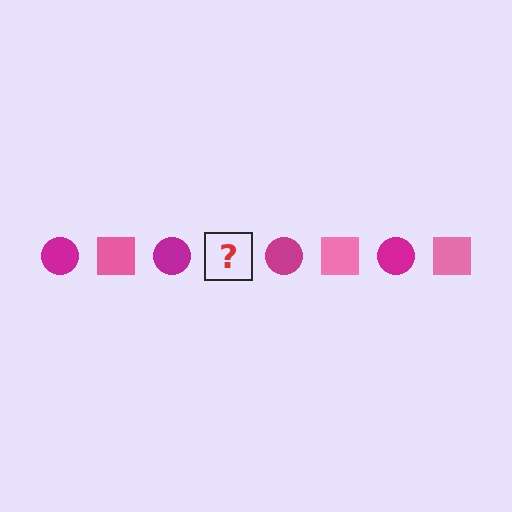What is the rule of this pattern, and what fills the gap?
The rule is that the pattern alternates between magenta circle and pink square. The gap should be filled with a pink square.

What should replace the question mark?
The question mark should be replaced with a pink square.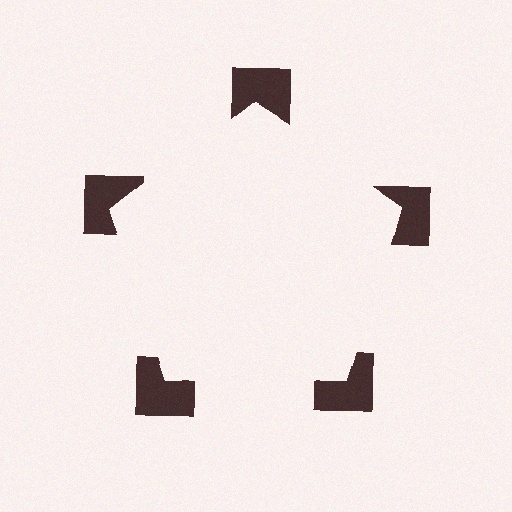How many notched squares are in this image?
There are 5 — one at each vertex of the illusory pentagon.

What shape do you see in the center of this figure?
An illusory pentagon — its edges are inferred from the aligned wedge cuts in the notched squares, not physically drawn.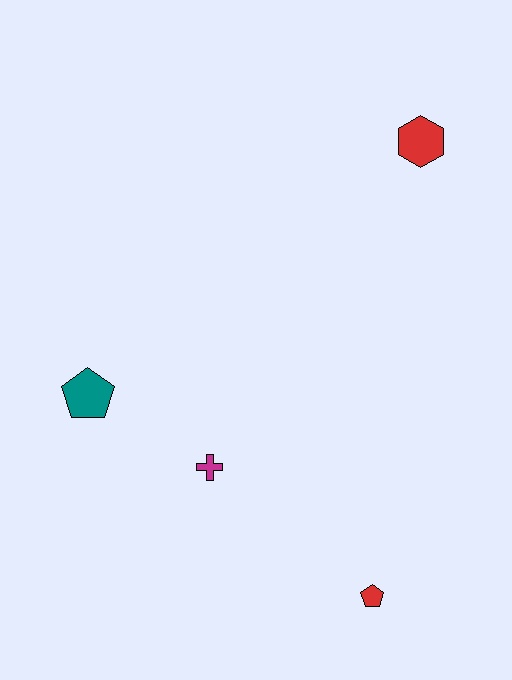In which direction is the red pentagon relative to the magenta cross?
The red pentagon is to the right of the magenta cross.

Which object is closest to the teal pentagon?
The magenta cross is closest to the teal pentagon.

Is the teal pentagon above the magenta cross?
Yes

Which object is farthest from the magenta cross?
The red hexagon is farthest from the magenta cross.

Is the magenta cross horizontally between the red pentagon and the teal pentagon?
Yes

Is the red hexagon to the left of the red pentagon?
No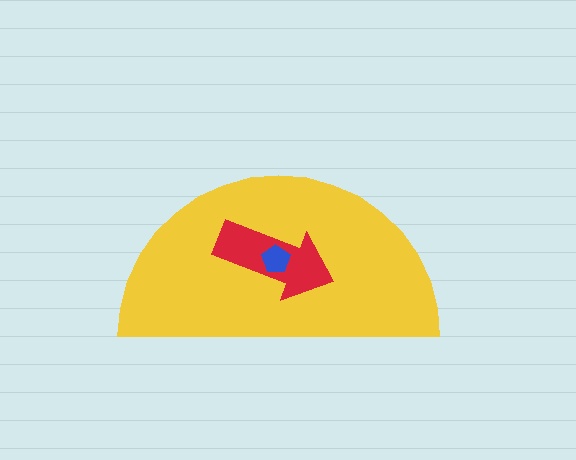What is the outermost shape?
The yellow semicircle.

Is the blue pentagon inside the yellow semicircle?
Yes.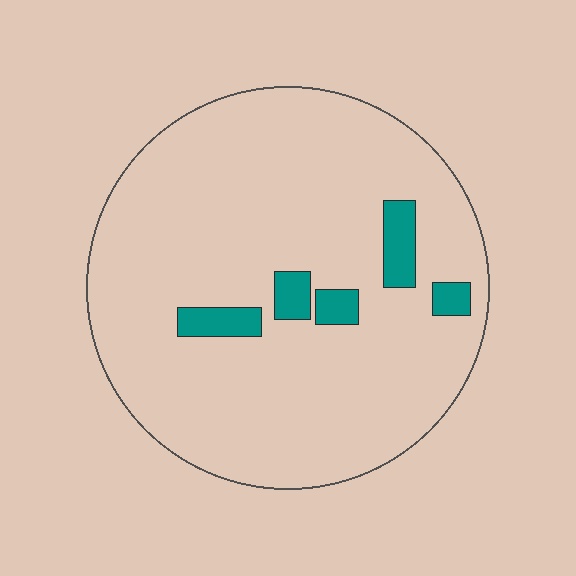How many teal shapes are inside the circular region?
5.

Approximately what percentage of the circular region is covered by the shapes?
Approximately 10%.